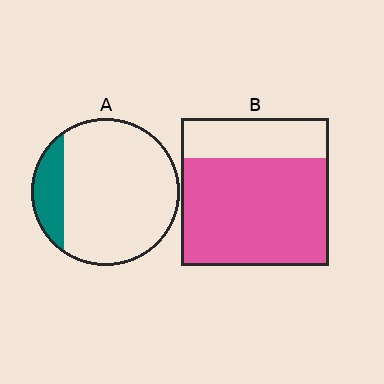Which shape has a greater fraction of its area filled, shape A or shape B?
Shape B.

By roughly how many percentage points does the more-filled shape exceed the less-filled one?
By roughly 55 percentage points (B over A).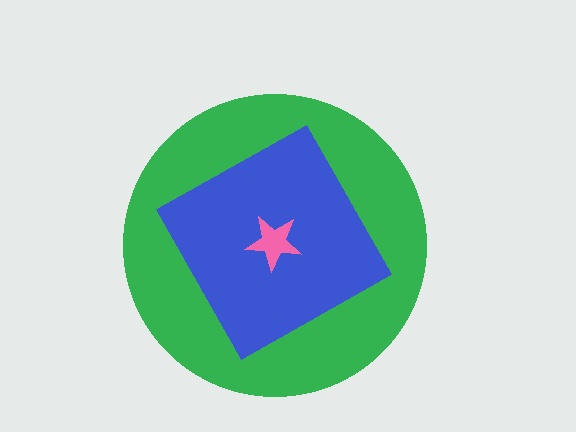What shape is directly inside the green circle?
The blue diamond.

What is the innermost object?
The pink star.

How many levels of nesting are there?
3.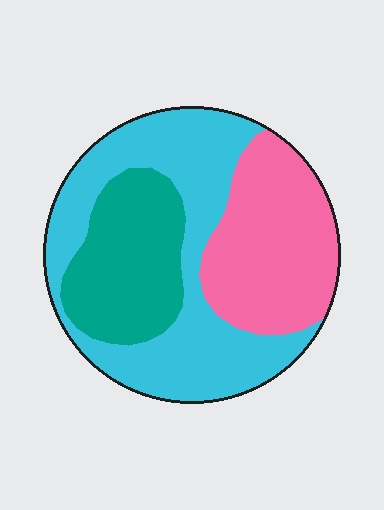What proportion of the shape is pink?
Pink covers 30% of the shape.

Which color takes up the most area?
Cyan, at roughly 45%.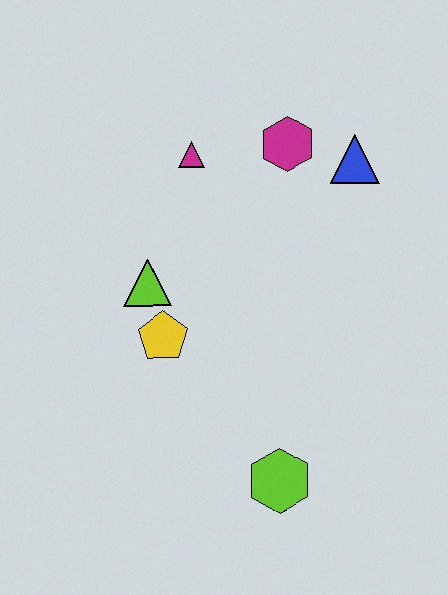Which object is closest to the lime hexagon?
The yellow pentagon is closest to the lime hexagon.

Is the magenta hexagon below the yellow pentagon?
No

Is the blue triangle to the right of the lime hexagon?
Yes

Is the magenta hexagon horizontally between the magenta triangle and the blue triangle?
Yes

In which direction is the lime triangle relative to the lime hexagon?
The lime triangle is above the lime hexagon.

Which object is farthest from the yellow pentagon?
The blue triangle is farthest from the yellow pentagon.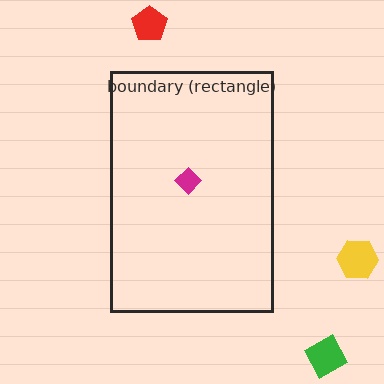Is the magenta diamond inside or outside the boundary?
Inside.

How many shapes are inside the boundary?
1 inside, 3 outside.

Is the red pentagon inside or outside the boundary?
Outside.